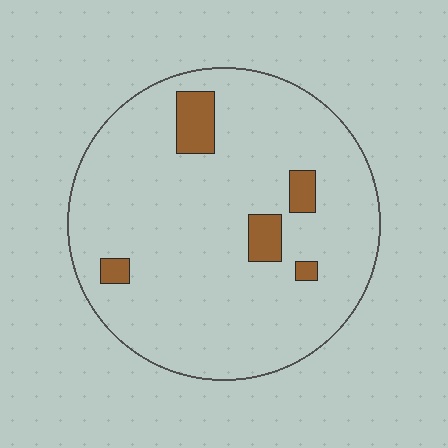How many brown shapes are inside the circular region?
5.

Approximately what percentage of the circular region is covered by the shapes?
Approximately 10%.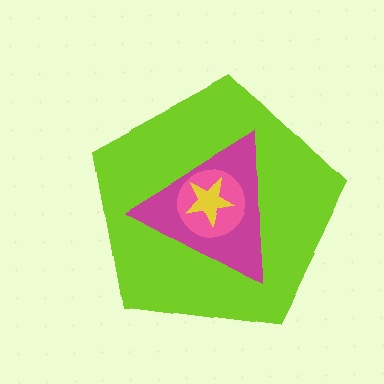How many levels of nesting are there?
4.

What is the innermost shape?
The yellow star.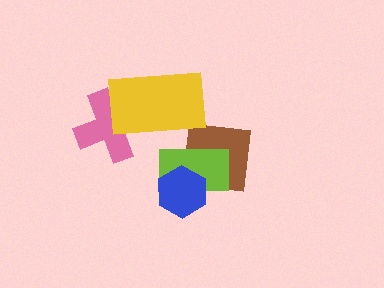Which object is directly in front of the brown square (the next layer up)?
The lime rectangle is directly in front of the brown square.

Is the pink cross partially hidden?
Yes, it is partially covered by another shape.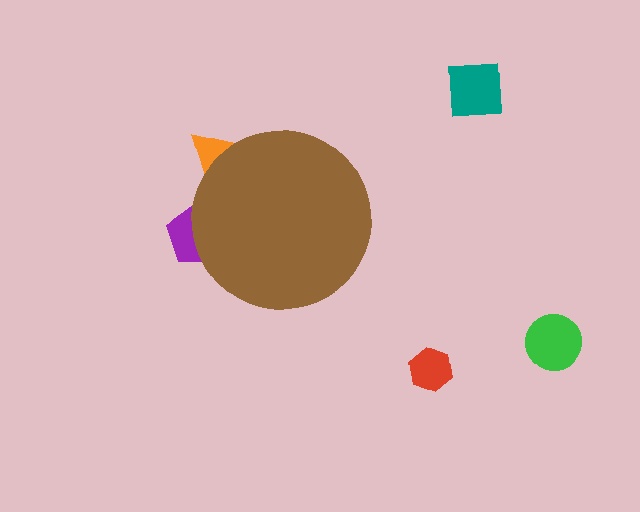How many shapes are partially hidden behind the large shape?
2 shapes are partially hidden.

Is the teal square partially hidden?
No, the teal square is fully visible.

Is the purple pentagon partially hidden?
Yes, the purple pentagon is partially hidden behind the brown circle.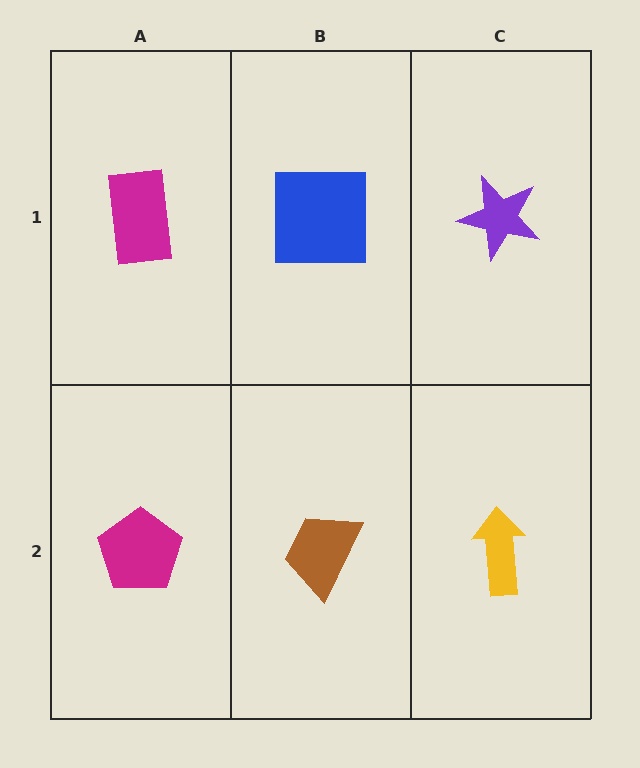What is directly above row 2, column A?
A magenta rectangle.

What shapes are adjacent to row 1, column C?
A yellow arrow (row 2, column C), a blue square (row 1, column B).